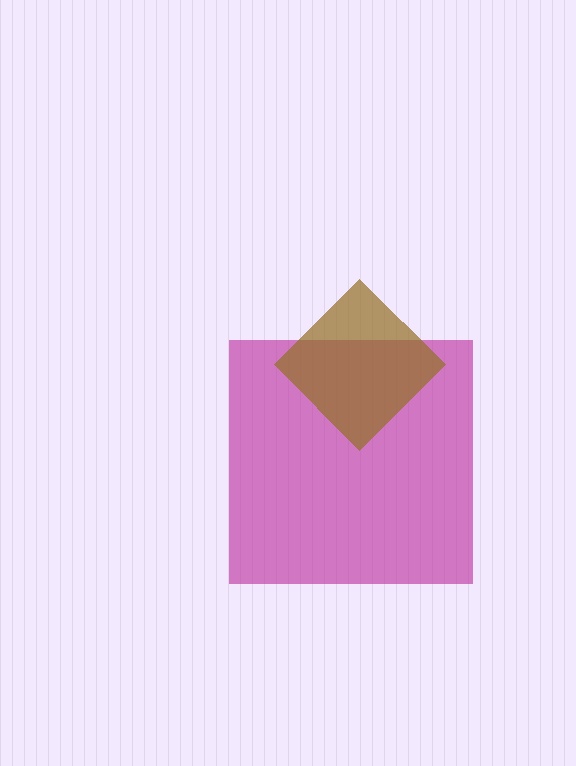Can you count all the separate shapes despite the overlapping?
Yes, there are 2 separate shapes.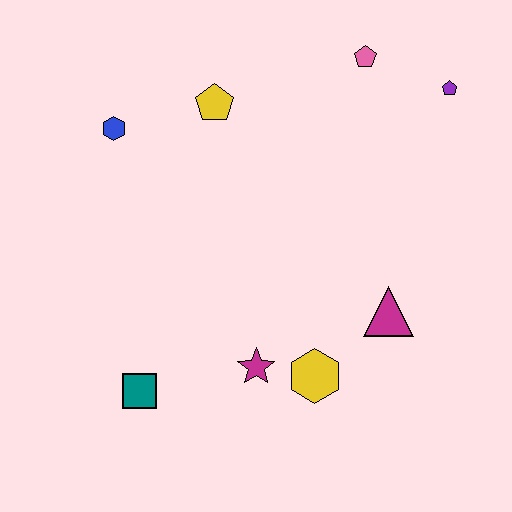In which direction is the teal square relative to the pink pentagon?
The teal square is below the pink pentagon.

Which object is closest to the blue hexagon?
The yellow pentagon is closest to the blue hexagon.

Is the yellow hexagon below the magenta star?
Yes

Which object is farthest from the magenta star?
The purple pentagon is farthest from the magenta star.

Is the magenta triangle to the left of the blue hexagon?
No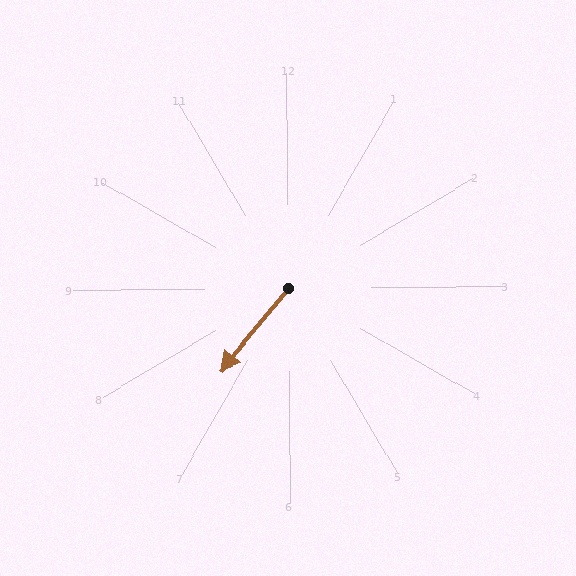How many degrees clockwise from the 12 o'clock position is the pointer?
Approximately 220 degrees.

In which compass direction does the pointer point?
Southwest.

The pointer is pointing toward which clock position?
Roughly 7 o'clock.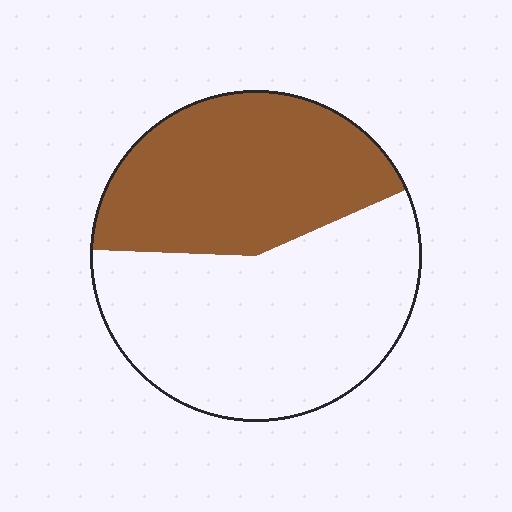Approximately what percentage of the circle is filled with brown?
Approximately 45%.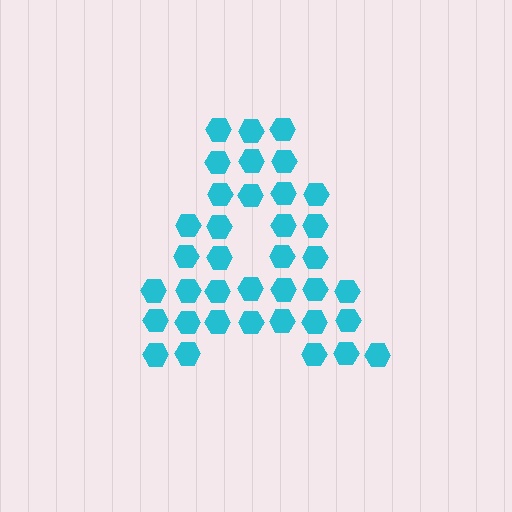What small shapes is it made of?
It is made of small hexagons.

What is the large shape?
The large shape is the letter A.